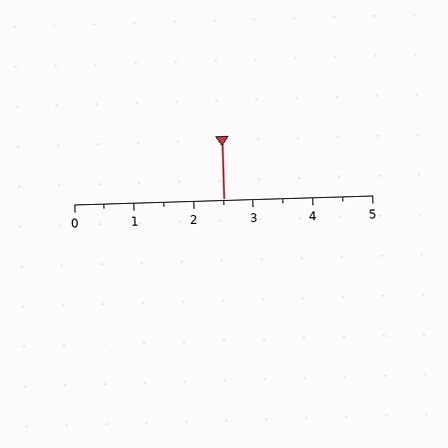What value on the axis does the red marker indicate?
The marker indicates approximately 2.5.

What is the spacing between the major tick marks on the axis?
The major ticks are spaced 1 apart.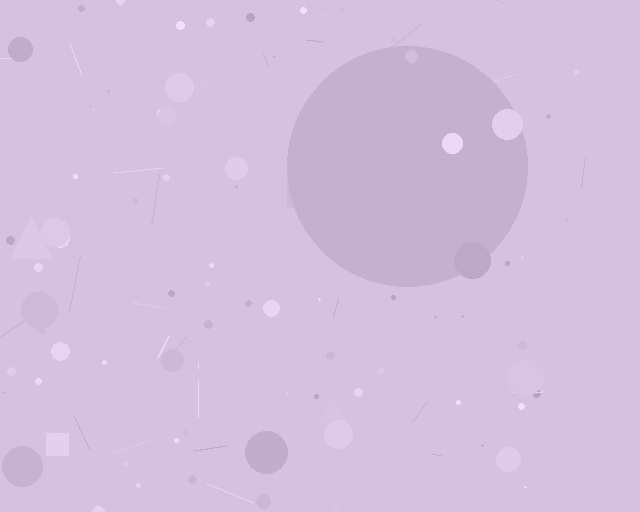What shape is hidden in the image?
A circle is hidden in the image.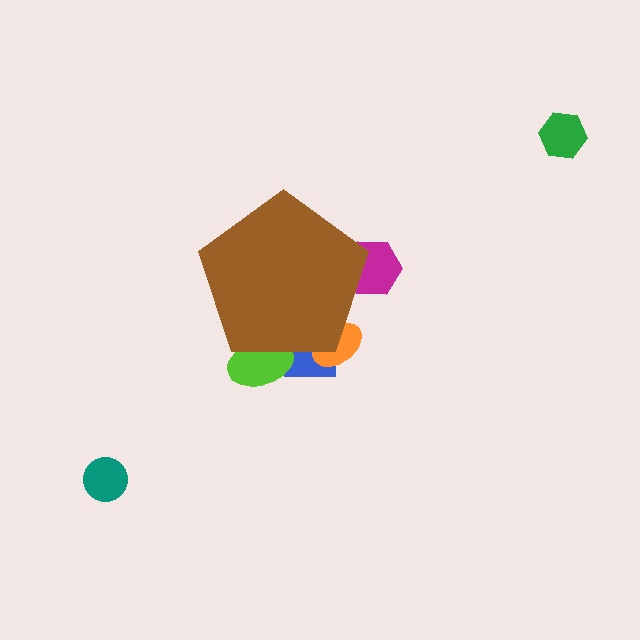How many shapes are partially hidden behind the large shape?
4 shapes are partially hidden.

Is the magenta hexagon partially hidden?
Yes, the magenta hexagon is partially hidden behind the brown pentagon.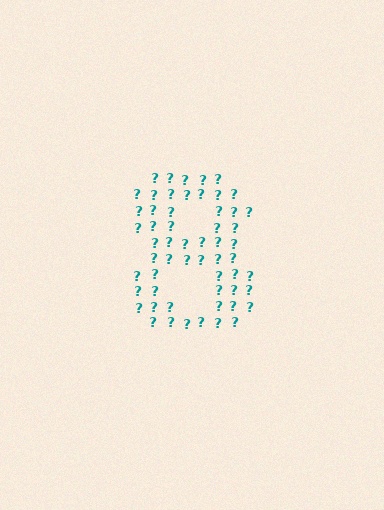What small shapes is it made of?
It is made of small question marks.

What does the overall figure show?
The overall figure shows the digit 8.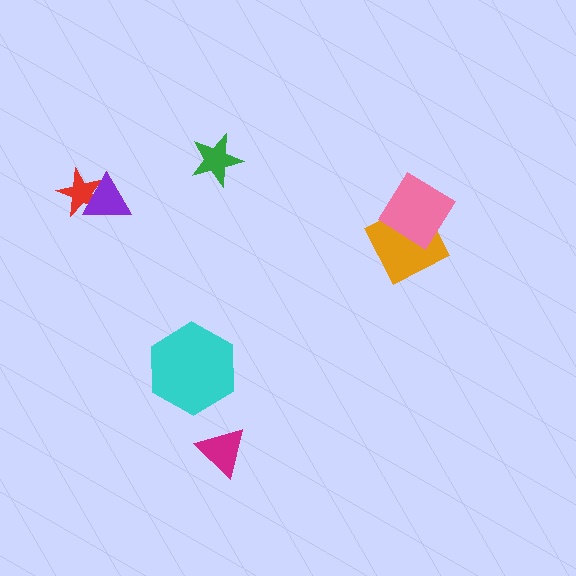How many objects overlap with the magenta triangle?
0 objects overlap with the magenta triangle.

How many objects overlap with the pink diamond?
1 object overlaps with the pink diamond.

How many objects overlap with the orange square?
1 object overlaps with the orange square.